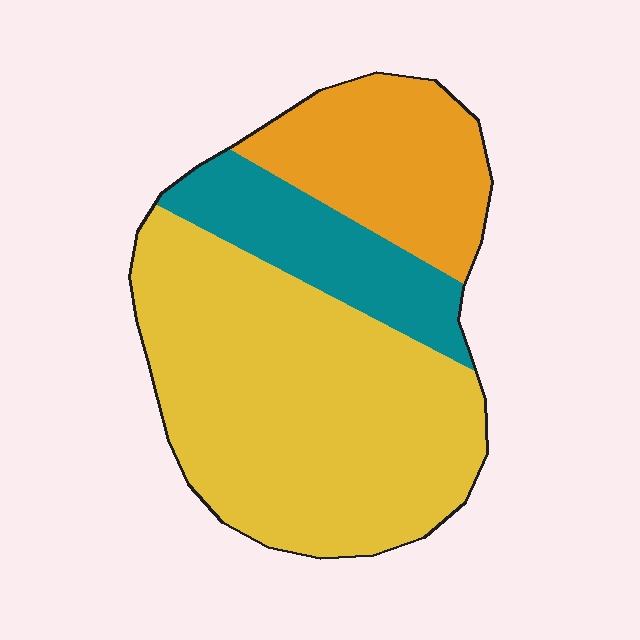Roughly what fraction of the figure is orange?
Orange covers around 25% of the figure.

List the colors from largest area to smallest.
From largest to smallest: yellow, orange, teal.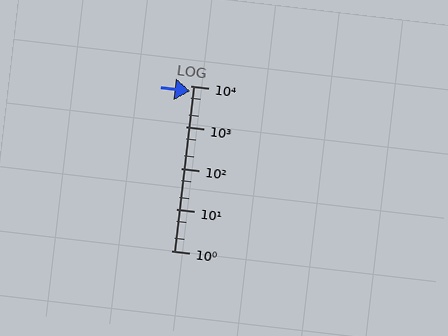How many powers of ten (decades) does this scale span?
The scale spans 4 decades, from 1 to 10000.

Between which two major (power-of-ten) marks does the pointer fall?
The pointer is between 1000 and 10000.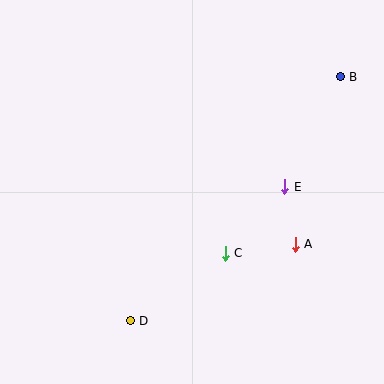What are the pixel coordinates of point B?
Point B is at (340, 77).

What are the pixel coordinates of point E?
Point E is at (285, 187).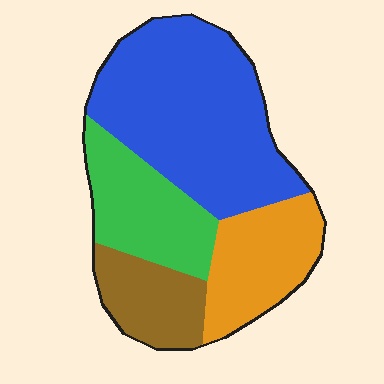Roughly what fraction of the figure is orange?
Orange takes up about one fifth (1/5) of the figure.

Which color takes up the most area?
Blue, at roughly 45%.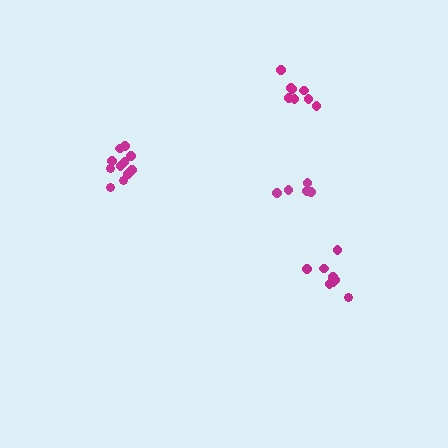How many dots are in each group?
Group 1: 5 dots, Group 2: 11 dots, Group 3: 8 dots, Group 4: 8 dots (32 total).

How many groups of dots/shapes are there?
There are 4 groups.